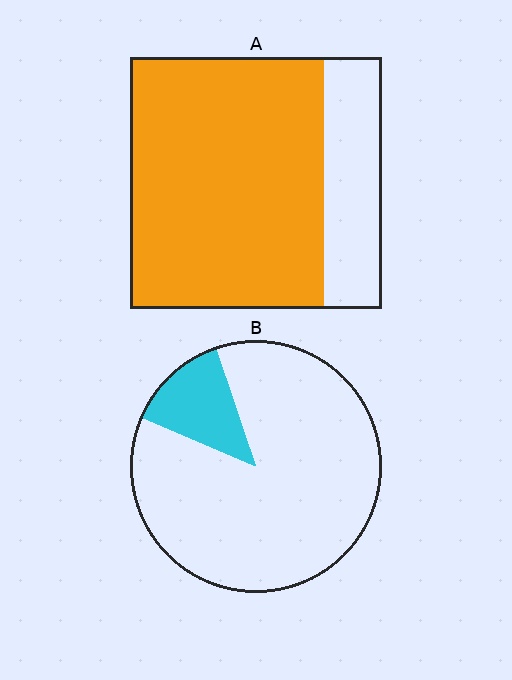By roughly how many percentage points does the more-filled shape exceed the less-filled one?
By roughly 65 percentage points (A over B).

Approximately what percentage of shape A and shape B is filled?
A is approximately 75% and B is approximately 15%.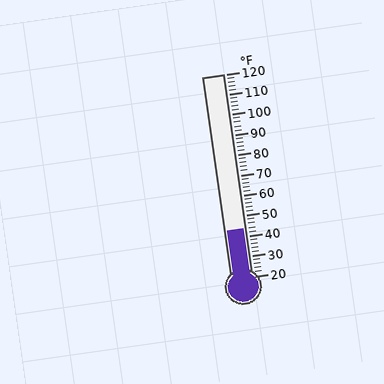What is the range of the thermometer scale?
The thermometer scale ranges from 20°F to 120°F.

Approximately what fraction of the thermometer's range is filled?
The thermometer is filled to approximately 25% of its range.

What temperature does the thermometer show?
The thermometer shows approximately 44°F.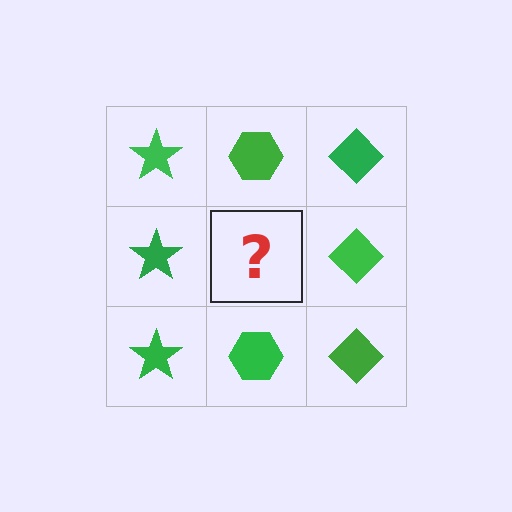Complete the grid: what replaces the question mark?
The question mark should be replaced with a green hexagon.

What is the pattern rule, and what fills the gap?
The rule is that each column has a consistent shape. The gap should be filled with a green hexagon.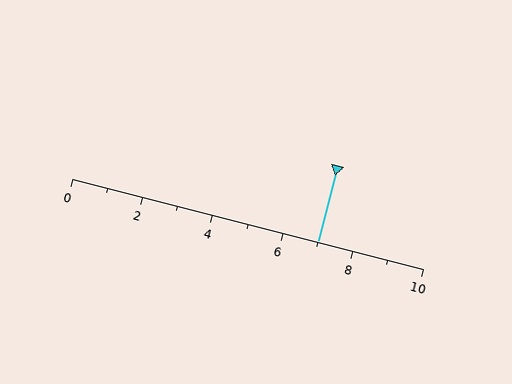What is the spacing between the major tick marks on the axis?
The major ticks are spaced 2 apart.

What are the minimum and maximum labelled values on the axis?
The axis runs from 0 to 10.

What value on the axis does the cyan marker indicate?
The marker indicates approximately 7.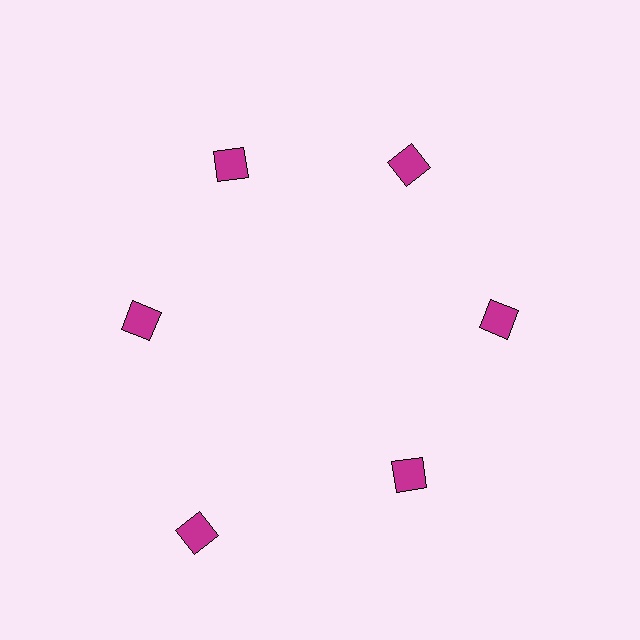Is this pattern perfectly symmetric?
No. The 6 magenta diamonds are arranged in a ring, but one element near the 7 o'clock position is pushed outward from the center, breaking the 6-fold rotational symmetry.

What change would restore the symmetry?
The symmetry would be restored by moving it inward, back onto the ring so that all 6 diamonds sit at equal angles and equal distance from the center.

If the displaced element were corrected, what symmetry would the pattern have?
It would have 6-fold rotational symmetry — the pattern would map onto itself every 60 degrees.